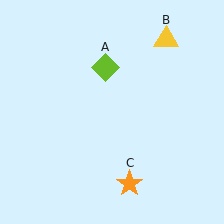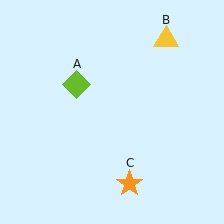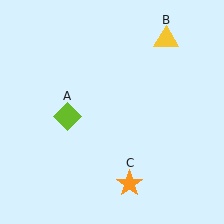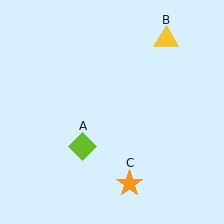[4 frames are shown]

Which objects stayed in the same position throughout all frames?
Yellow triangle (object B) and orange star (object C) remained stationary.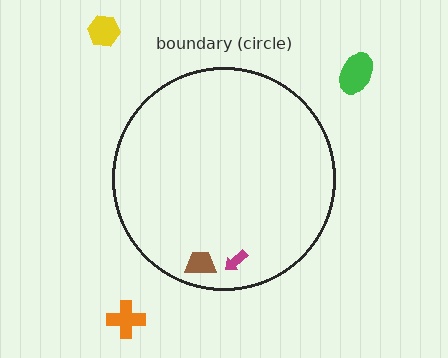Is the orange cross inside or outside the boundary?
Outside.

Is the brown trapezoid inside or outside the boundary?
Inside.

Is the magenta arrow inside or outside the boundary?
Inside.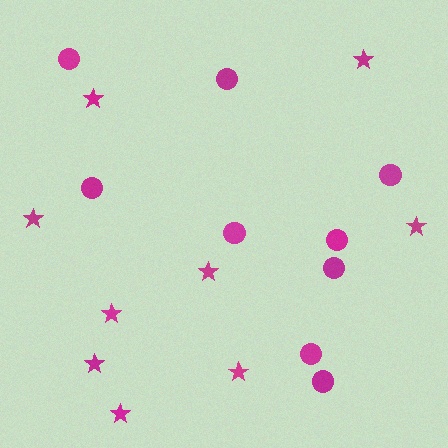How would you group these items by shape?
There are 2 groups: one group of stars (9) and one group of circles (9).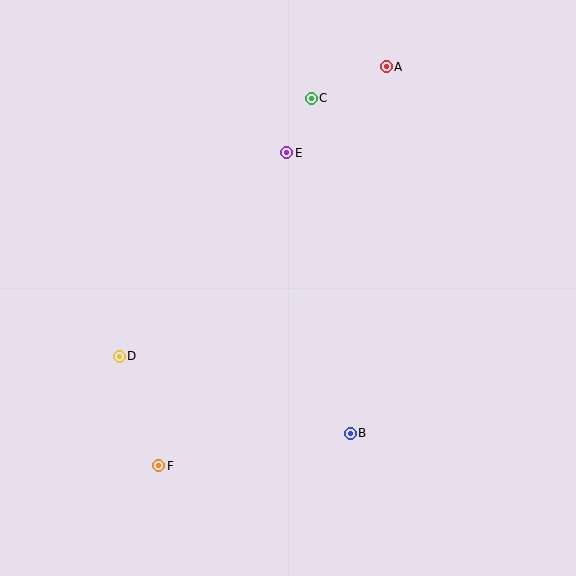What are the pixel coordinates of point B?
Point B is at (350, 433).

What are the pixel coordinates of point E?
Point E is at (287, 153).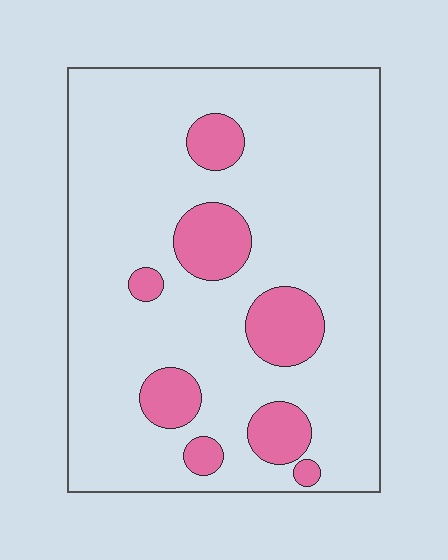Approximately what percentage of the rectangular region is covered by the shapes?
Approximately 15%.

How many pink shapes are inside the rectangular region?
8.